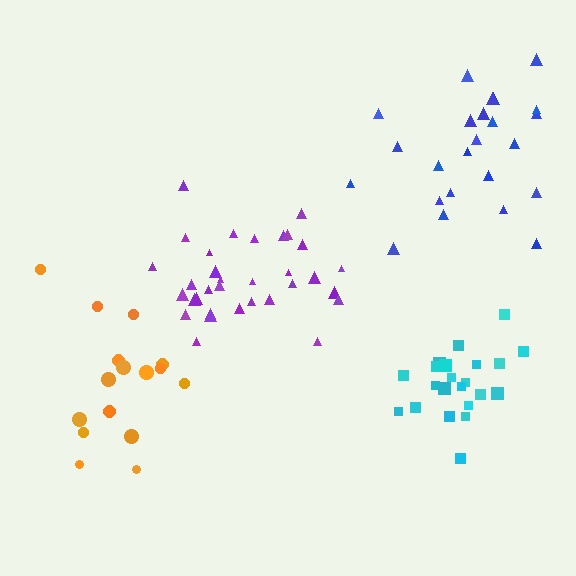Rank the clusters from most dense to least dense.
purple, cyan, blue, orange.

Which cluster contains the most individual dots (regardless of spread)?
Purple (33).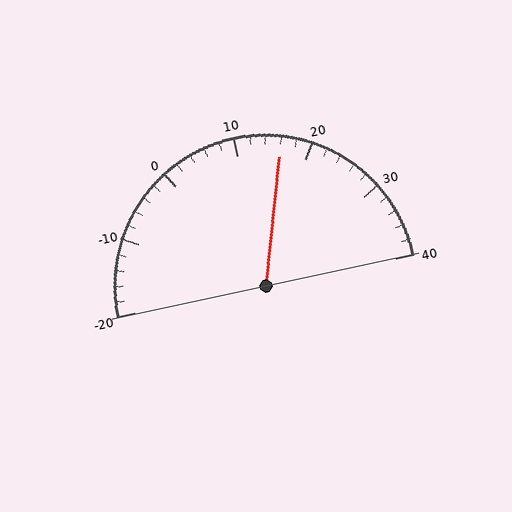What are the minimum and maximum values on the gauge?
The gauge ranges from -20 to 40.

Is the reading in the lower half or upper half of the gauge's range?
The reading is in the upper half of the range (-20 to 40).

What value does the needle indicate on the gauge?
The needle indicates approximately 16.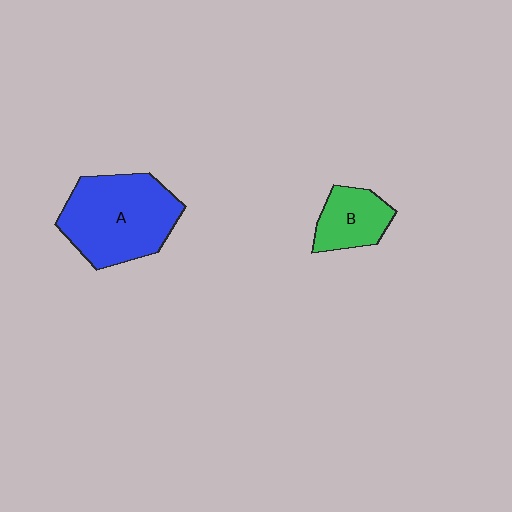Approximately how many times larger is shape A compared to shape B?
Approximately 2.2 times.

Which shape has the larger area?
Shape A (blue).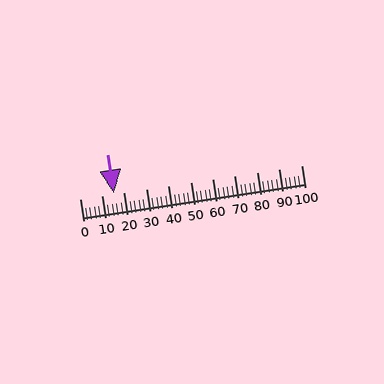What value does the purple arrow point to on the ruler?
The purple arrow points to approximately 15.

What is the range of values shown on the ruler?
The ruler shows values from 0 to 100.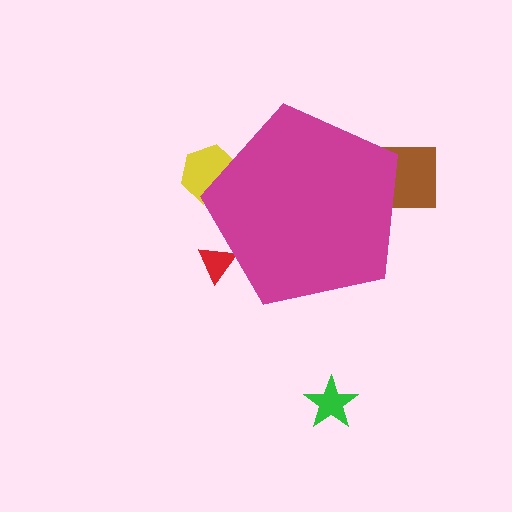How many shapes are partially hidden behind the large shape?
3 shapes are partially hidden.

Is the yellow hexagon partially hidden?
Yes, the yellow hexagon is partially hidden behind the magenta pentagon.